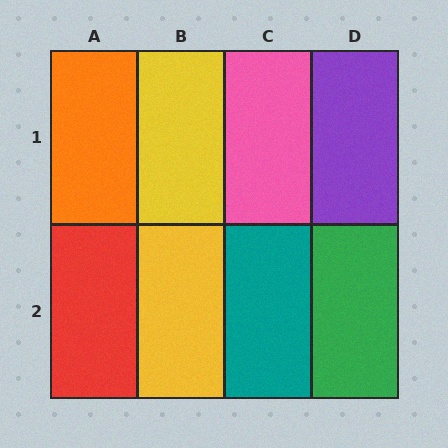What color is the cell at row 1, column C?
Pink.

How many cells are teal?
1 cell is teal.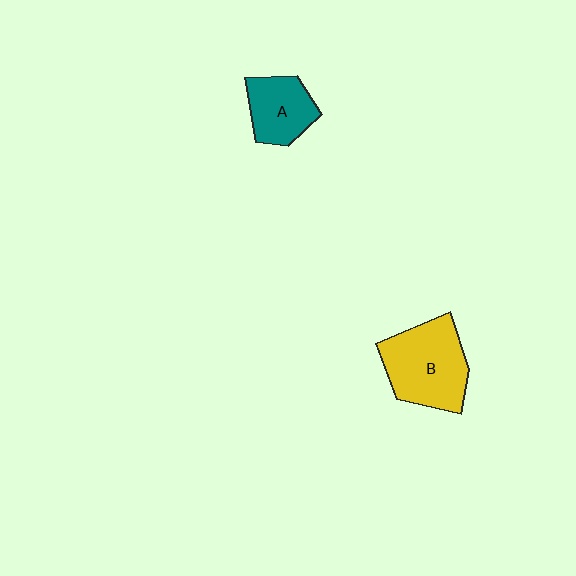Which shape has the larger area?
Shape B (yellow).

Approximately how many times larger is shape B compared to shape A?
Approximately 1.6 times.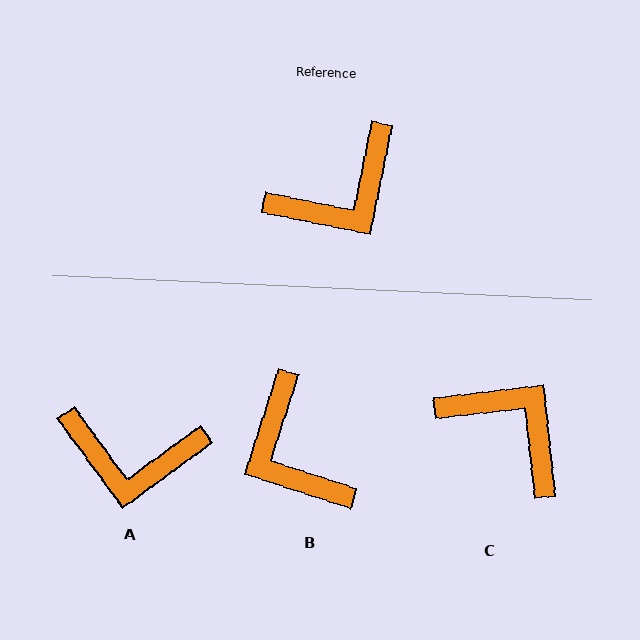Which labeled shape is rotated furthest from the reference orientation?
C, about 108 degrees away.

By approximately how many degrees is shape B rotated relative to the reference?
Approximately 97 degrees clockwise.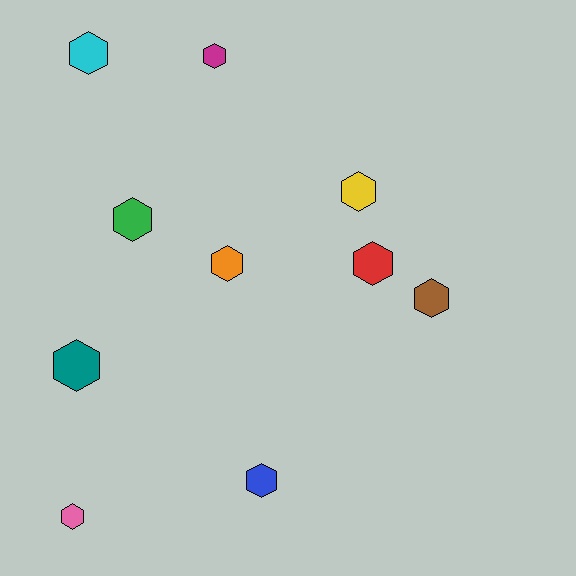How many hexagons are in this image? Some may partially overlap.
There are 10 hexagons.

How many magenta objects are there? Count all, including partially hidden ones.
There is 1 magenta object.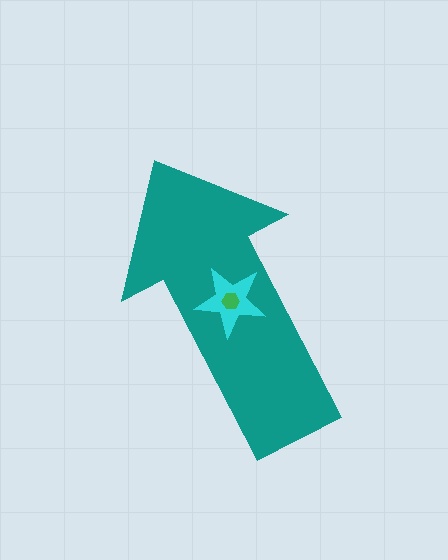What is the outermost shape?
The teal arrow.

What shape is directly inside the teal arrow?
The cyan star.